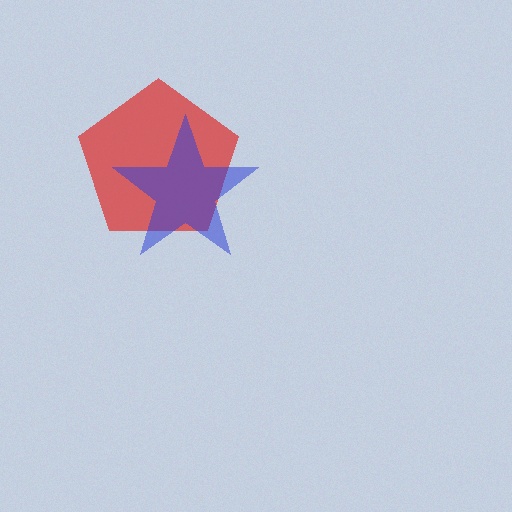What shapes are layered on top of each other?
The layered shapes are: a red pentagon, a blue star.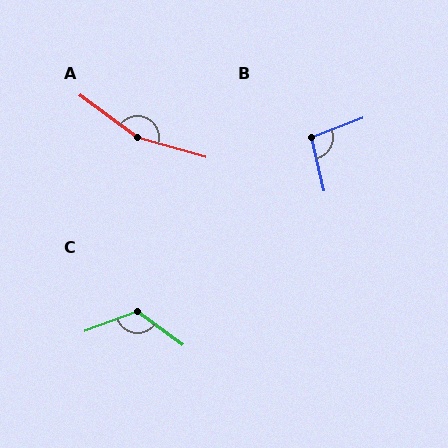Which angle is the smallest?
B, at approximately 97 degrees.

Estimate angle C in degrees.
Approximately 123 degrees.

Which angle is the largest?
A, at approximately 160 degrees.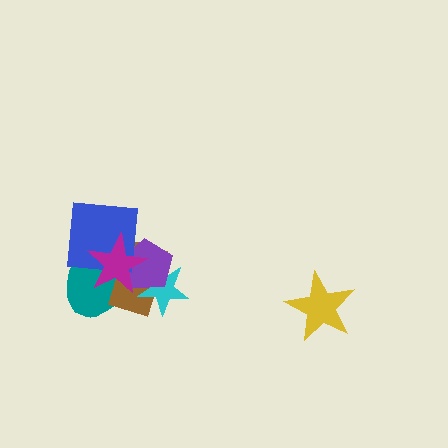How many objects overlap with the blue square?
4 objects overlap with the blue square.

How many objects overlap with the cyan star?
4 objects overlap with the cyan star.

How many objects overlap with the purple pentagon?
5 objects overlap with the purple pentagon.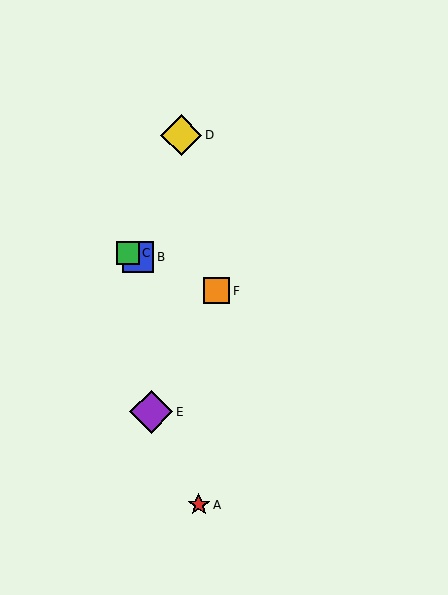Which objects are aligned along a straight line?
Objects B, C, F are aligned along a straight line.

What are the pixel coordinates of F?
Object F is at (216, 291).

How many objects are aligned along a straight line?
3 objects (B, C, F) are aligned along a straight line.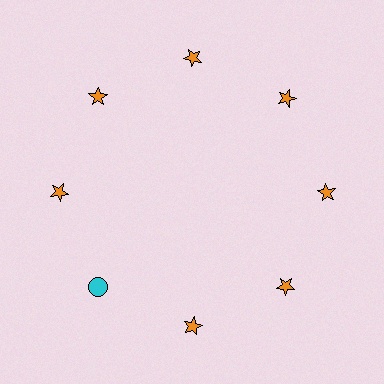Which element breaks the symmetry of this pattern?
The cyan circle at roughly the 8 o'clock position breaks the symmetry. All other shapes are orange stars.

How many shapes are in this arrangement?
There are 8 shapes arranged in a ring pattern.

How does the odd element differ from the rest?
It differs in both color (cyan instead of orange) and shape (circle instead of star).